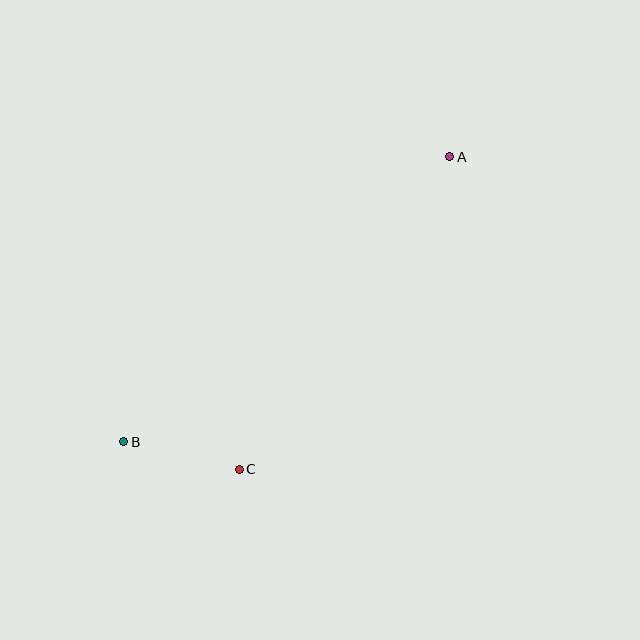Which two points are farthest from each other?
Points A and B are farthest from each other.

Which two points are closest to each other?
Points B and C are closest to each other.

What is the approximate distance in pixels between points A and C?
The distance between A and C is approximately 377 pixels.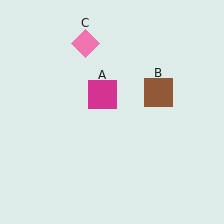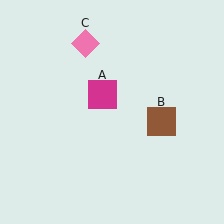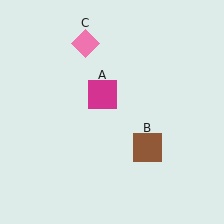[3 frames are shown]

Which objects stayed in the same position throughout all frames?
Magenta square (object A) and pink diamond (object C) remained stationary.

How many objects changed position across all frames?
1 object changed position: brown square (object B).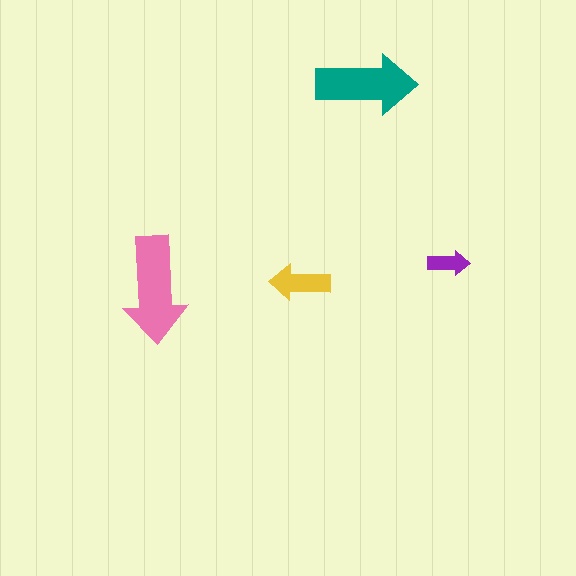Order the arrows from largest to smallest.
the pink one, the teal one, the yellow one, the purple one.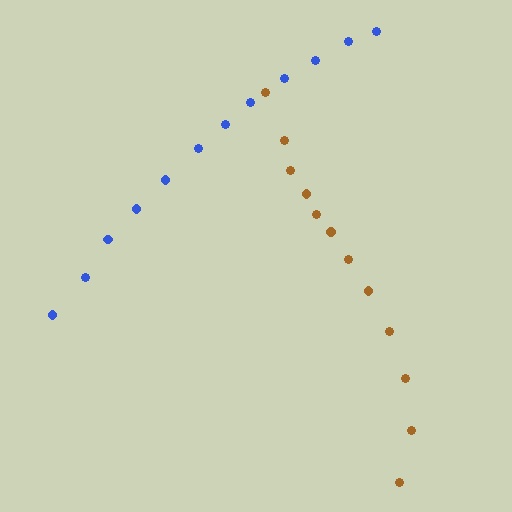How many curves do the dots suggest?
There are 2 distinct paths.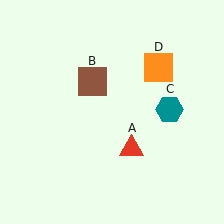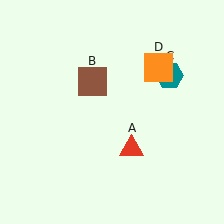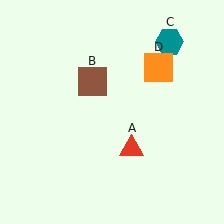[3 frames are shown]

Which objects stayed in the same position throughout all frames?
Red triangle (object A) and brown square (object B) and orange square (object D) remained stationary.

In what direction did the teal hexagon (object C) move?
The teal hexagon (object C) moved up.